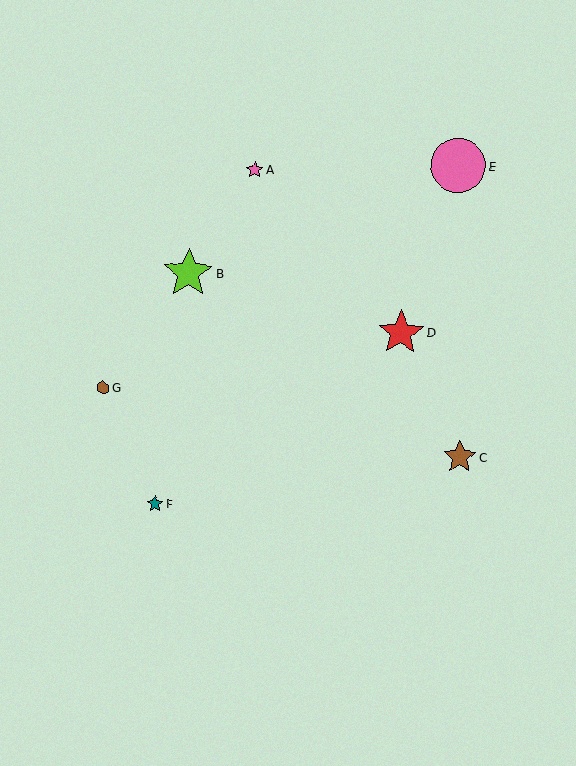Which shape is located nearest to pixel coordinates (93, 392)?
The brown hexagon (labeled G) at (103, 388) is nearest to that location.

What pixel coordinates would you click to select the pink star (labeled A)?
Click at (255, 170) to select the pink star A.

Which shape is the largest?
The pink circle (labeled E) is the largest.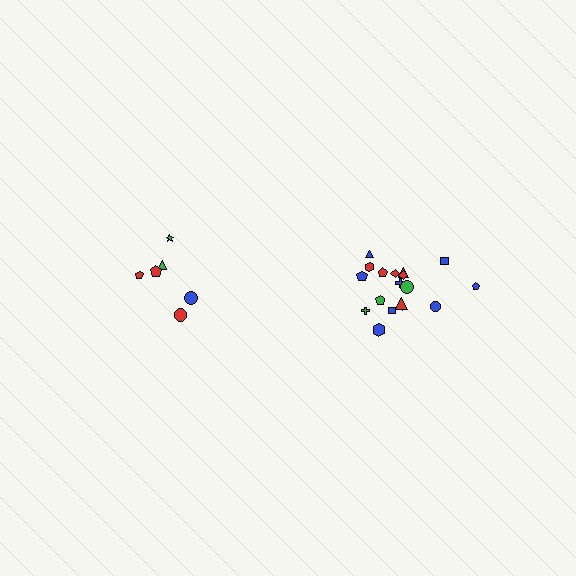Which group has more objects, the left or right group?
The right group.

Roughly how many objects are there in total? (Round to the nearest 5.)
Roughly 25 objects in total.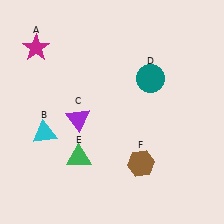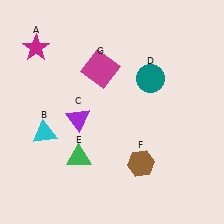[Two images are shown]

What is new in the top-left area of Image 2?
A magenta square (G) was added in the top-left area of Image 2.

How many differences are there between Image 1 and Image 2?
There is 1 difference between the two images.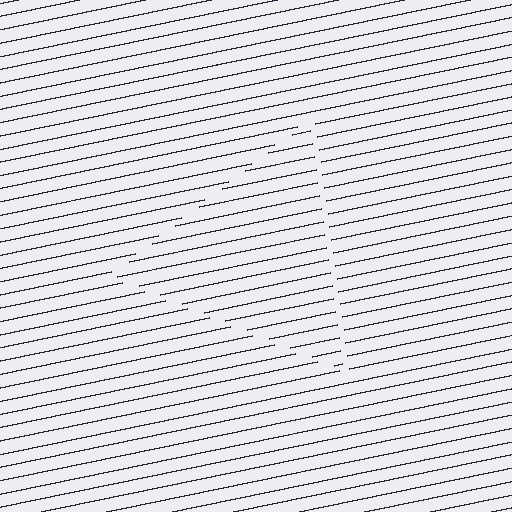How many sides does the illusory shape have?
3 sides — the line-ends trace a triangle.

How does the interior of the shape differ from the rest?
The interior of the shape contains the same grating, shifted by half a period — the contour is defined by the phase discontinuity where line-ends from the inner and outer gratings abut.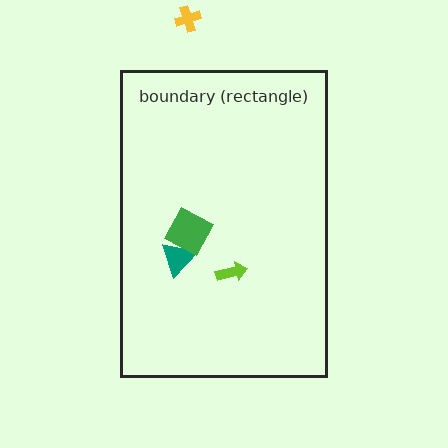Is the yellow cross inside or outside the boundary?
Outside.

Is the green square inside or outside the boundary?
Inside.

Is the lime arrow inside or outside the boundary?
Inside.